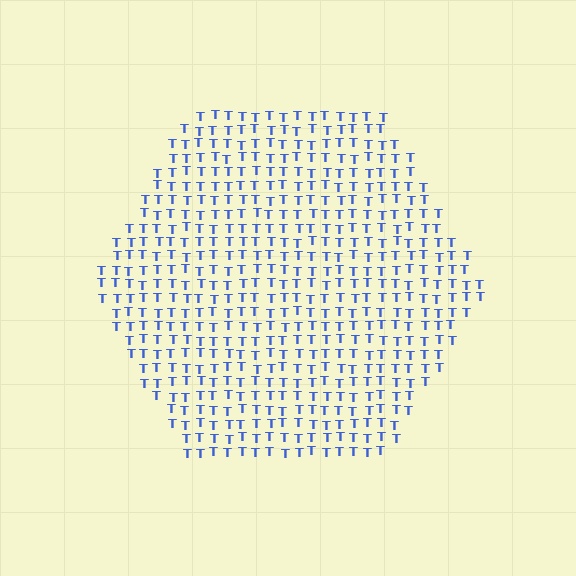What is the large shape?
The large shape is a hexagon.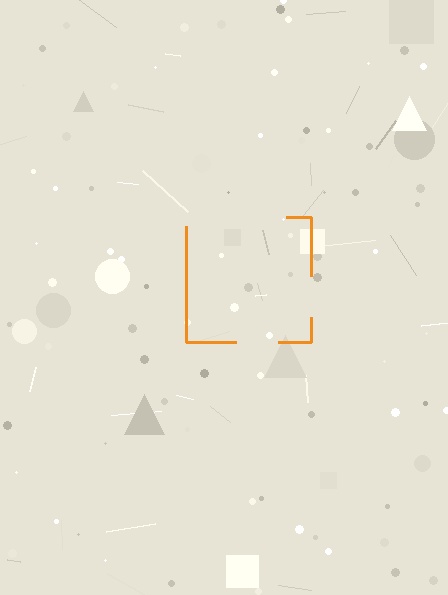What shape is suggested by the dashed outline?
The dashed outline suggests a square.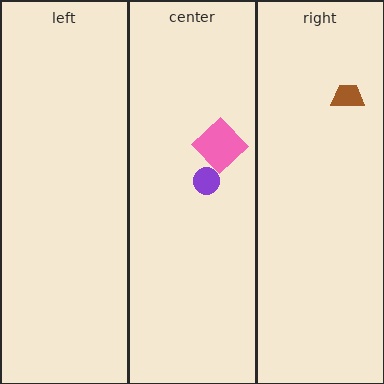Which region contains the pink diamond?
The center region.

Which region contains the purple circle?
The center region.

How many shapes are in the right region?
1.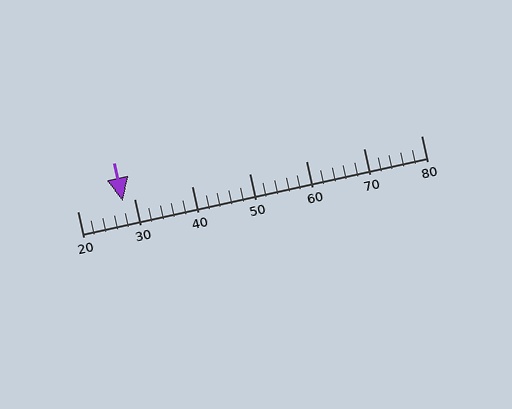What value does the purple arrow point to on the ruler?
The purple arrow points to approximately 28.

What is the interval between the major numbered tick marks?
The major tick marks are spaced 10 units apart.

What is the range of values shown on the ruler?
The ruler shows values from 20 to 80.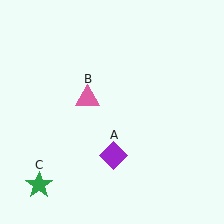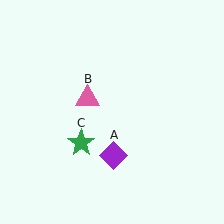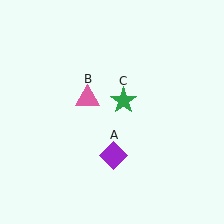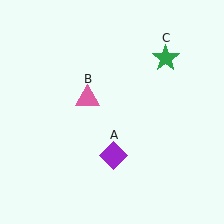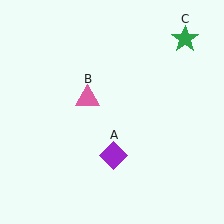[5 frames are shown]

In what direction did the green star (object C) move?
The green star (object C) moved up and to the right.